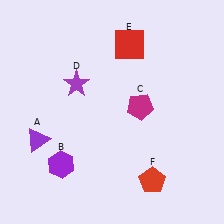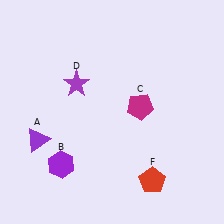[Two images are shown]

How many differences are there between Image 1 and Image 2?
There is 1 difference between the two images.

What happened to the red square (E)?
The red square (E) was removed in Image 2. It was in the top-right area of Image 1.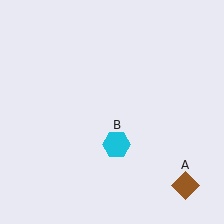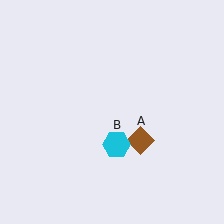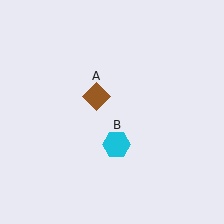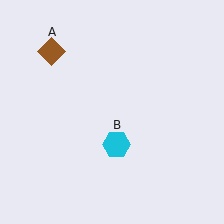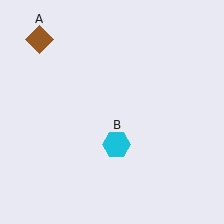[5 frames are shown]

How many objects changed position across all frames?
1 object changed position: brown diamond (object A).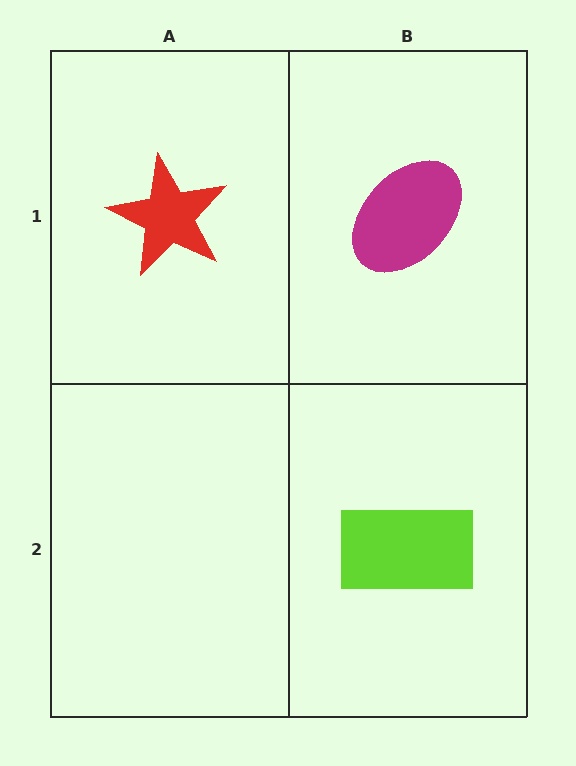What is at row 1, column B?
A magenta ellipse.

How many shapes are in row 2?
1 shape.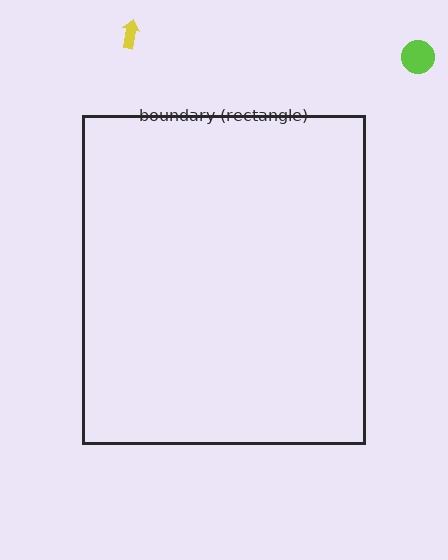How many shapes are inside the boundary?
0 inside, 2 outside.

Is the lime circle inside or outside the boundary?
Outside.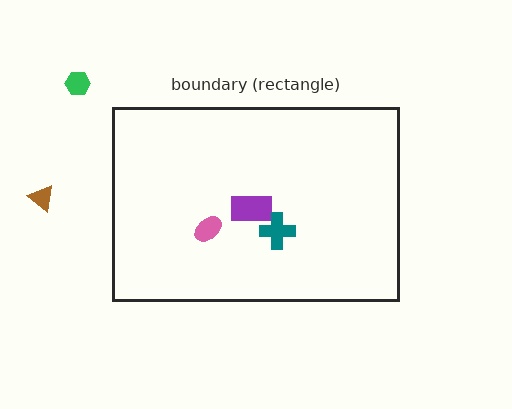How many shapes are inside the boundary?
3 inside, 2 outside.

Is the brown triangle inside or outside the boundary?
Outside.